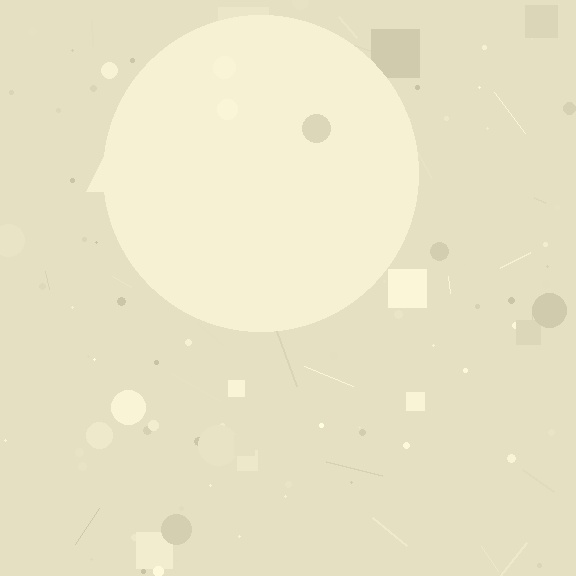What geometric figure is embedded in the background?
A circle is embedded in the background.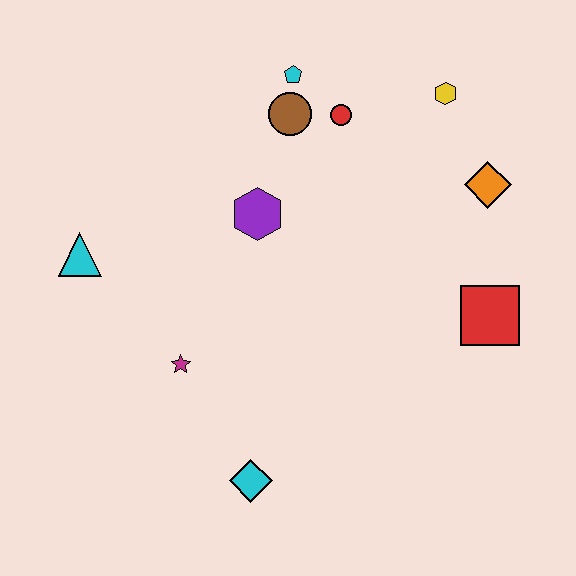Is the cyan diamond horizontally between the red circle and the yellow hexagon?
No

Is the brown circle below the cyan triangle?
No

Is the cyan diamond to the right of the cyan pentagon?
No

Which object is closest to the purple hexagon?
The brown circle is closest to the purple hexagon.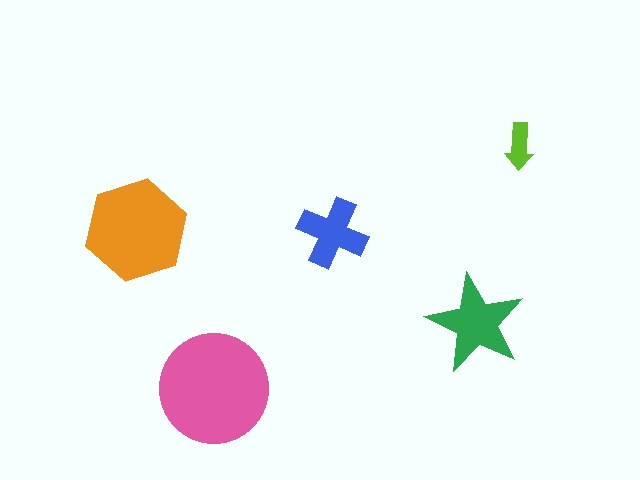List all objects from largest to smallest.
The pink circle, the orange hexagon, the green star, the blue cross, the lime arrow.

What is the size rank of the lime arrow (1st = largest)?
5th.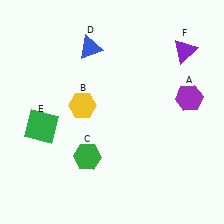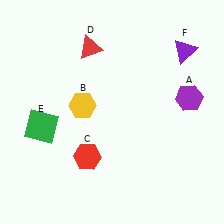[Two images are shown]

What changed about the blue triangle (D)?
In Image 1, D is blue. In Image 2, it changed to red.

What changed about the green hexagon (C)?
In Image 1, C is green. In Image 2, it changed to red.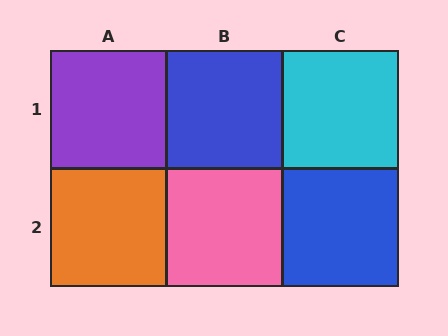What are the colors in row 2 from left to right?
Orange, pink, blue.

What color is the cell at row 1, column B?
Blue.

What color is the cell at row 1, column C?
Cyan.